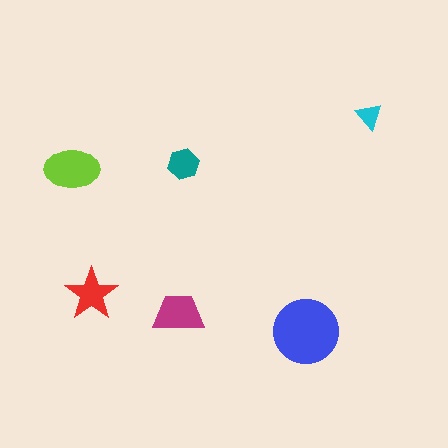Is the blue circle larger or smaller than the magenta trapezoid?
Larger.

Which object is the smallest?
The cyan triangle.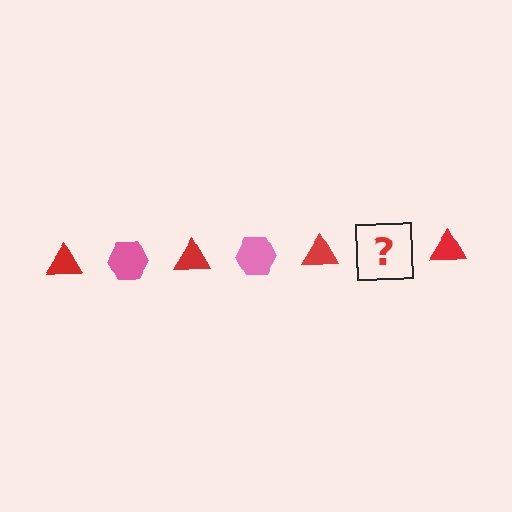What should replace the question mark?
The question mark should be replaced with a pink hexagon.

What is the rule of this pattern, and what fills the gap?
The rule is that the pattern alternates between red triangle and pink hexagon. The gap should be filled with a pink hexagon.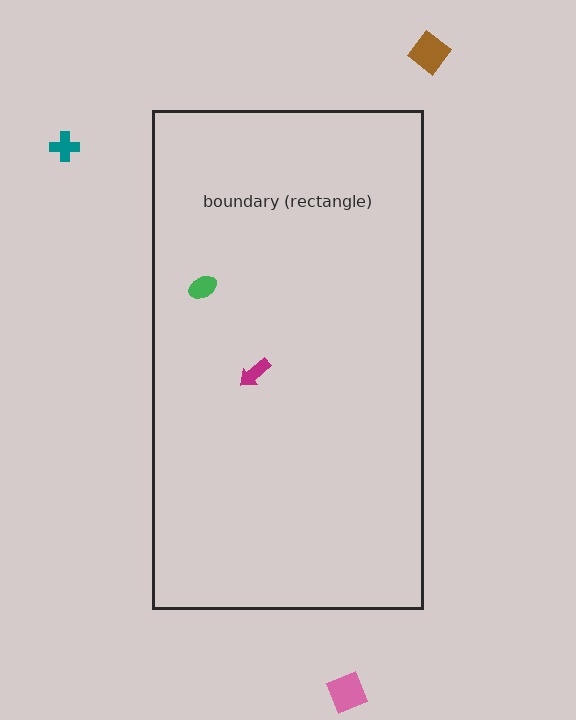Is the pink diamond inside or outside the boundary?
Outside.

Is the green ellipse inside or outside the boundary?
Inside.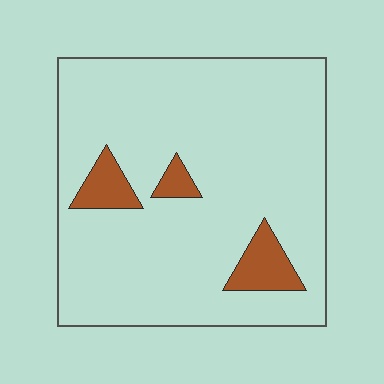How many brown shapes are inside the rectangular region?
3.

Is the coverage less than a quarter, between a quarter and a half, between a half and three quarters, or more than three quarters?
Less than a quarter.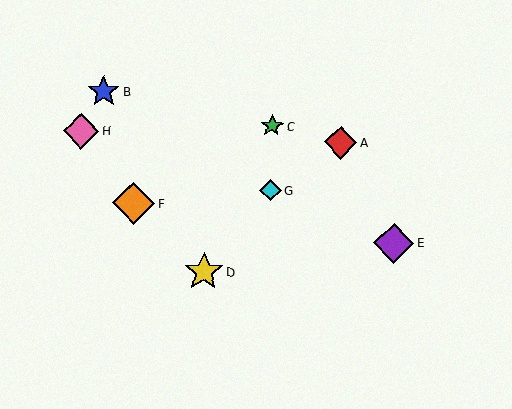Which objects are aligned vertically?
Objects C, G are aligned vertically.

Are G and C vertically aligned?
Yes, both are at x≈271.